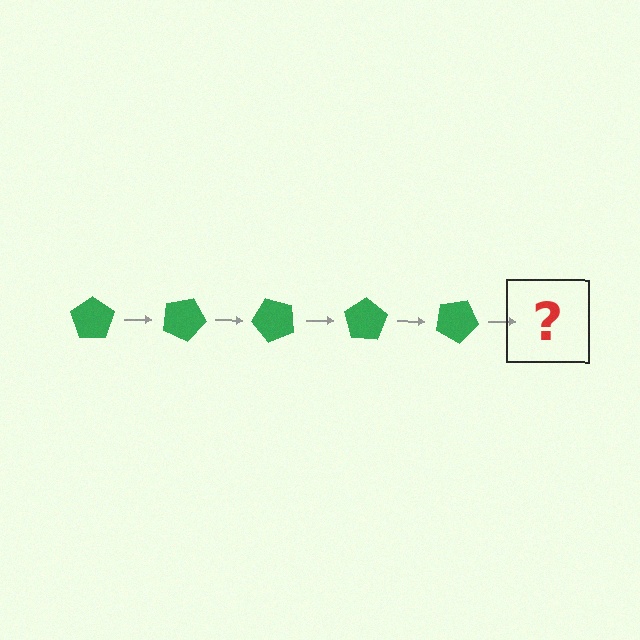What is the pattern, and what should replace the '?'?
The pattern is that the pentagon rotates 25 degrees each step. The '?' should be a green pentagon rotated 125 degrees.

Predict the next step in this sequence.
The next step is a green pentagon rotated 125 degrees.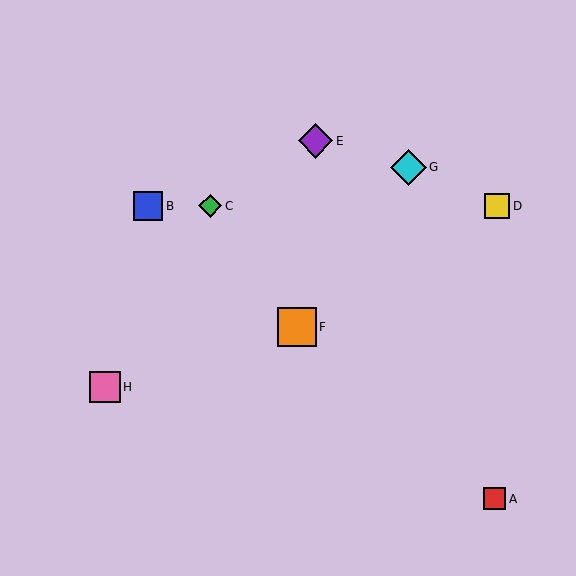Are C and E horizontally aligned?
No, C is at y≈206 and E is at y≈141.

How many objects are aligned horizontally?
3 objects (B, C, D) are aligned horizontally.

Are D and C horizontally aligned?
Yes, both are at y≈206.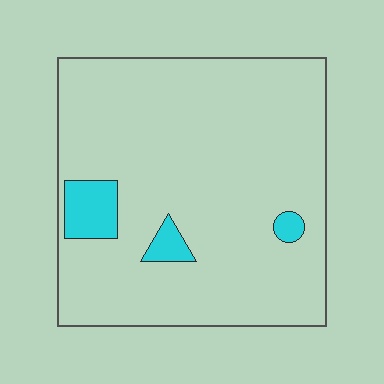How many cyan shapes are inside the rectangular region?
3.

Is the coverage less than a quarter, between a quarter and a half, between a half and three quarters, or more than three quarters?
Less than a quarter.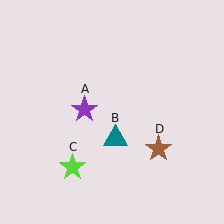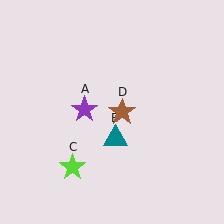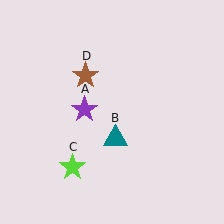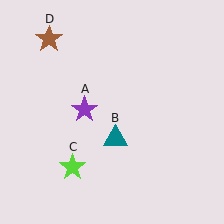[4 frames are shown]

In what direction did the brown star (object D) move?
The brown star (object D) moved up and to the left.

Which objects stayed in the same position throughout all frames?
Purple star (object A) and teal triangle (object B) and lime star (object C) remained stationary.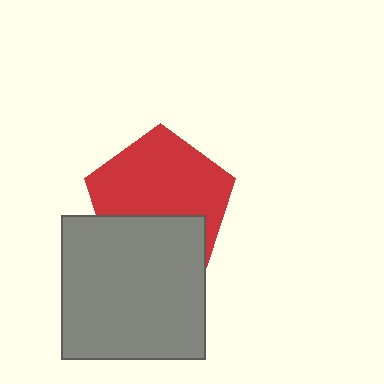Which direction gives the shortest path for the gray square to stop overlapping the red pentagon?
Moving down gives the shortest separation.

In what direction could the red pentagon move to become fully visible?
The red pentagon could move up. That would shift it out from behind the gray square entirely.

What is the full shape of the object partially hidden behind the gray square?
The partially hidden object is a red pentagon.